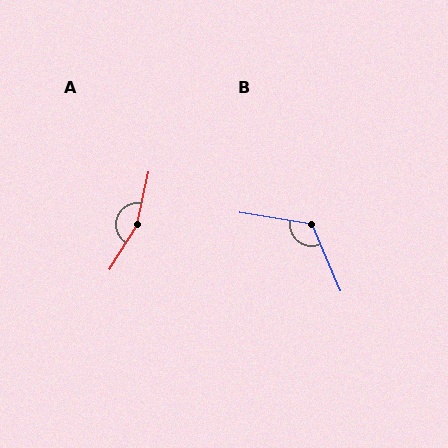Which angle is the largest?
A, at approximately 160 degrees.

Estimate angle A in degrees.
Approximately 160 degrees.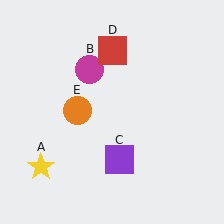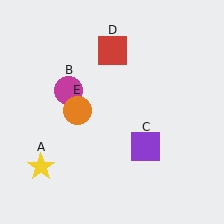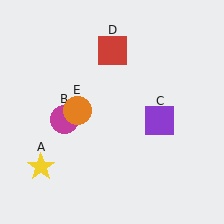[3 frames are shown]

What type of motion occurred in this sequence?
The magenta circle (object B), purple square (object C) rotated counterclockwise around the center of the scene.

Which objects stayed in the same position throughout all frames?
Yellow star (object A) and red square (object D) and orange circle (object E) remained stationary.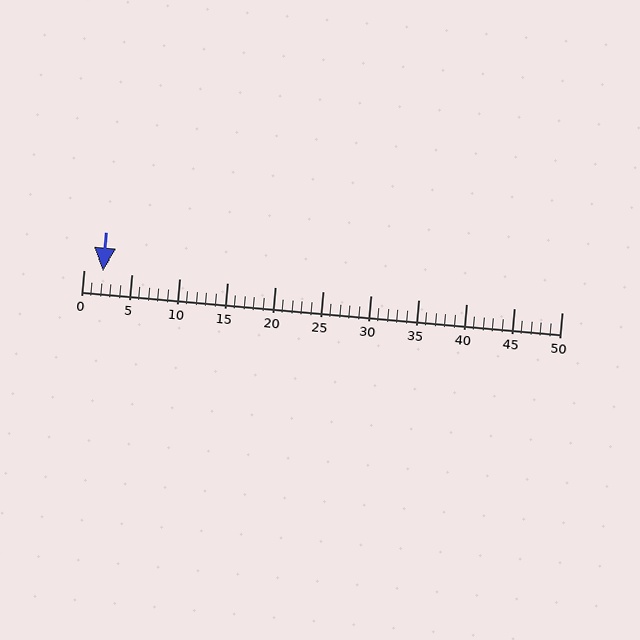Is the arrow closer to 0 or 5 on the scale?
The arrow is closer to 0.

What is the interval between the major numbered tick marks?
The major tick marks are spaced 5 units apart.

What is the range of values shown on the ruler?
The ruler shows values from 0 to 50.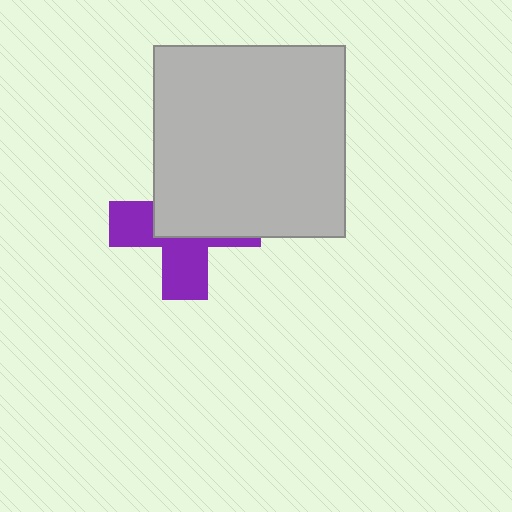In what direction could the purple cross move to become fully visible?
The purple cross could move down. That would shift it out from behind the light gray square entirely.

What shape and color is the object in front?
The object in front is a light gray square.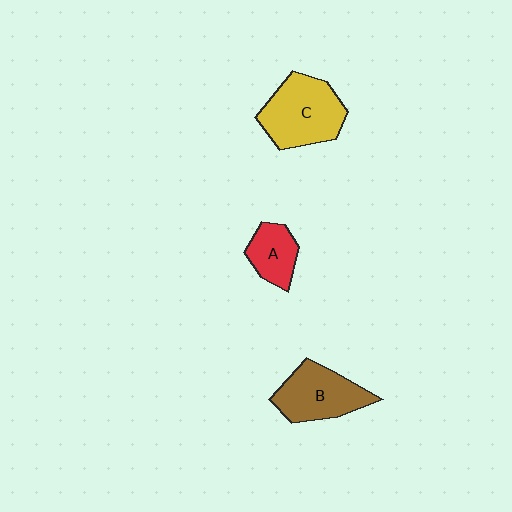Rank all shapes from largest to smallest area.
From largest to smallest: C (yellow), B (brown), A (red).